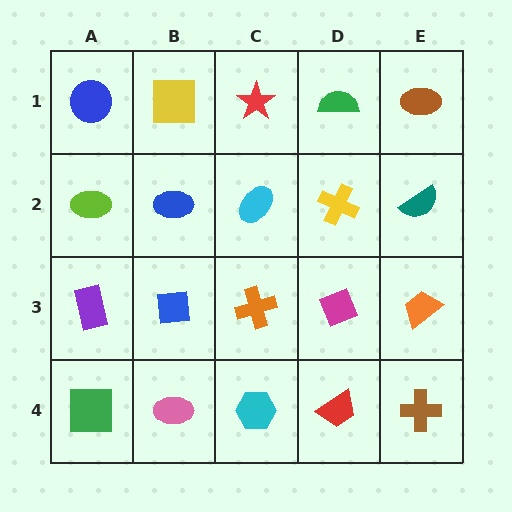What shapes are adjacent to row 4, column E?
An orange trapezoid (row 3, column E), a red trapezoid (row 4, column D).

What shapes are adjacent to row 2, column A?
A blue circle (row 1, column A), a purple rectangle (row 3, column A), a blue ellipse (row 2, column B).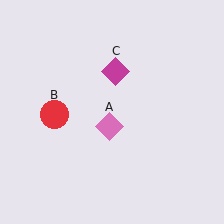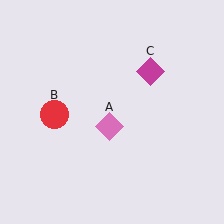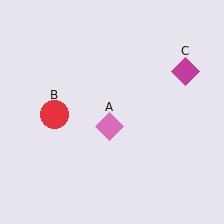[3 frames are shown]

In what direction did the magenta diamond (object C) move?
The magenta diamond (object C) moved right.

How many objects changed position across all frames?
1 object changed position: magenta diamond (object C).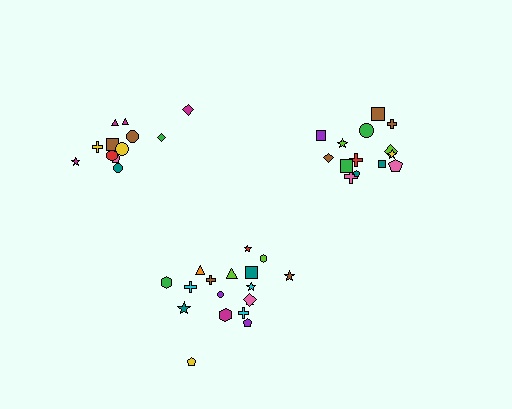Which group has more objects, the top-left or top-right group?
The top-right group.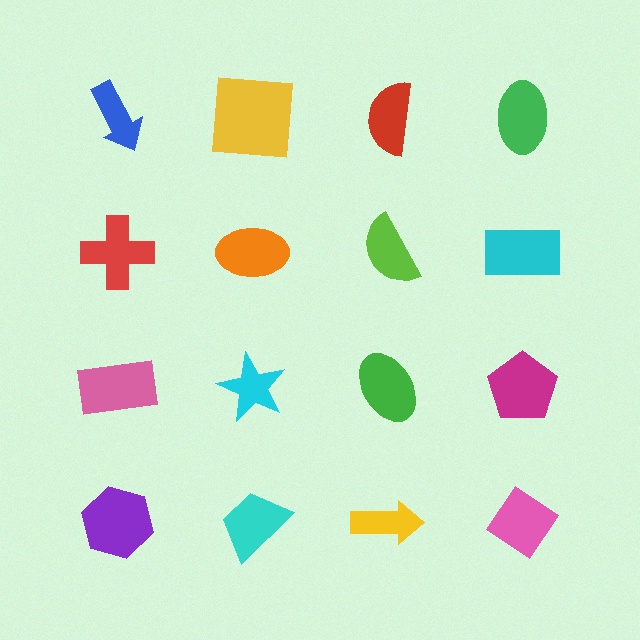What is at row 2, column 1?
A red cross.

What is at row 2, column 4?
A cyan rectangle.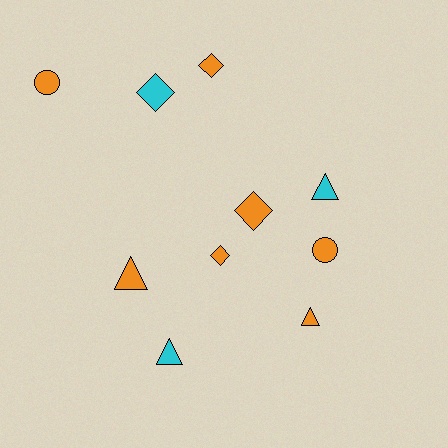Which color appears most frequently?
Orange, with 7 objects.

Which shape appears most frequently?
Triangle, with 4 objects.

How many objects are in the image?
There are 10 objects.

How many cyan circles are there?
There are no cyan circles.